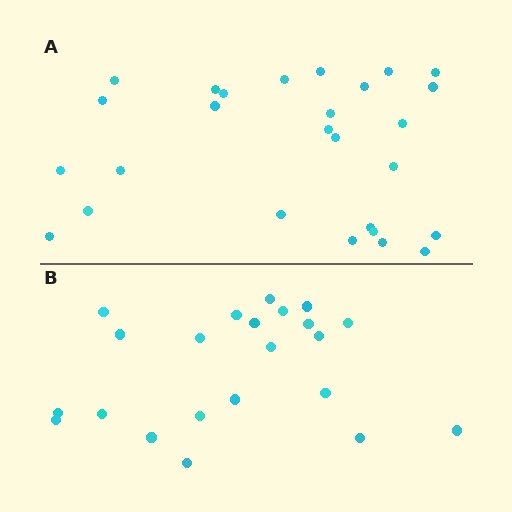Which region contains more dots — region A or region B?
Region A (the top region) has more dots.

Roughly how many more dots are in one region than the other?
Region A has about 5 more dots than region B.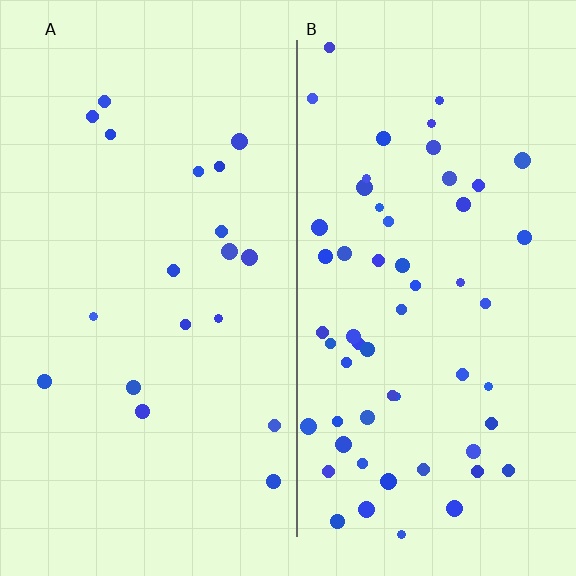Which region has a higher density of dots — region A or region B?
B (the right).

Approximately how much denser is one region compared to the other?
Approximately 3.0× — region B over region A.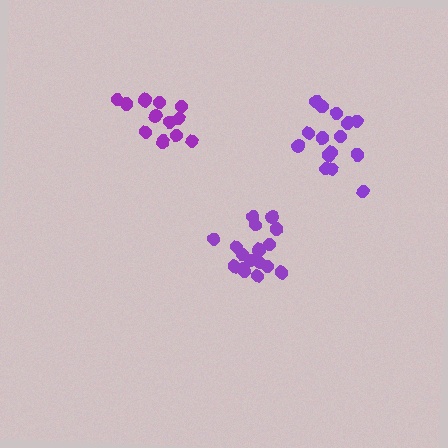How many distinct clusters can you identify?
There are 3 distinct clusters.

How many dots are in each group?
Group 1: 19 dots, Group 2: 14 dots, Group 3: 15 dots (48 total).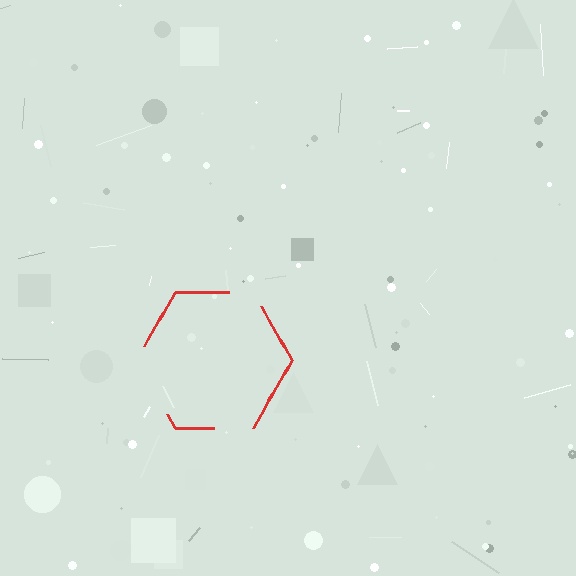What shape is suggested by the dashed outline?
The dashed outline suggests a hexagon.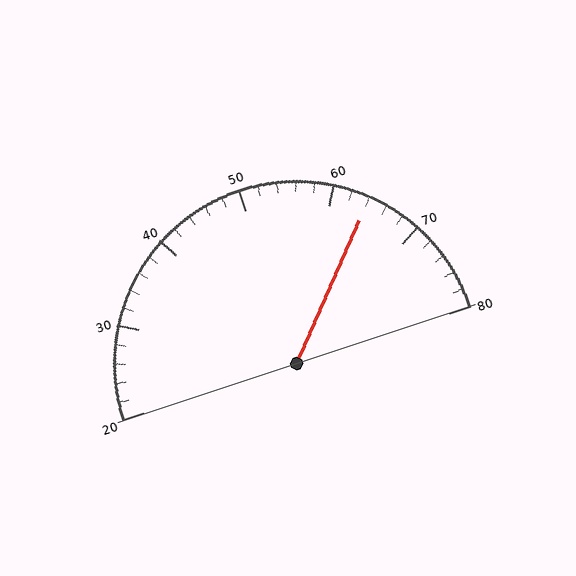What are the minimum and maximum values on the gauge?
The gauge ranges from 20 to 80.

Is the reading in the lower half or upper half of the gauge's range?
The reading is in the upper half of the range (20 to 80).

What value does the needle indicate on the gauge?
The needle indicates approximately 64.